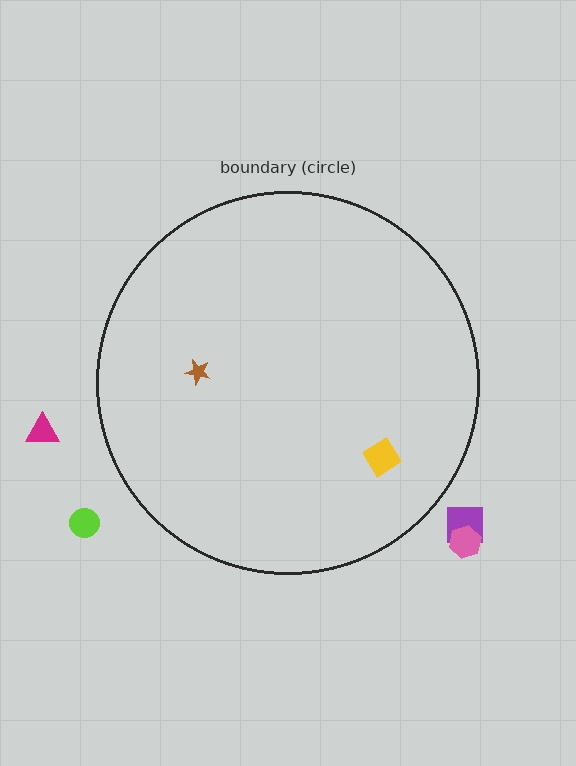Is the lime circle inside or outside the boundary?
Outside.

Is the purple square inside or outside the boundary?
Outside.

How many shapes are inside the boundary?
2 inside, 4 outside.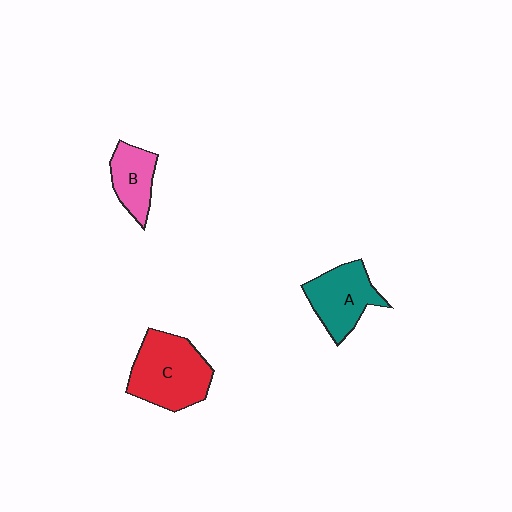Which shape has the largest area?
Shape C (red).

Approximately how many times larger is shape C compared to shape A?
Approximately 1.3 times.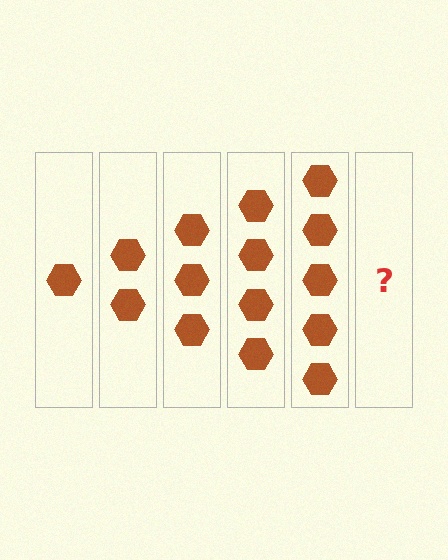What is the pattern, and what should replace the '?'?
The pattern is that each step adds one more hexagon. The '?' should be 6 hexagons.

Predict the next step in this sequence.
The next step is 6 hexagons.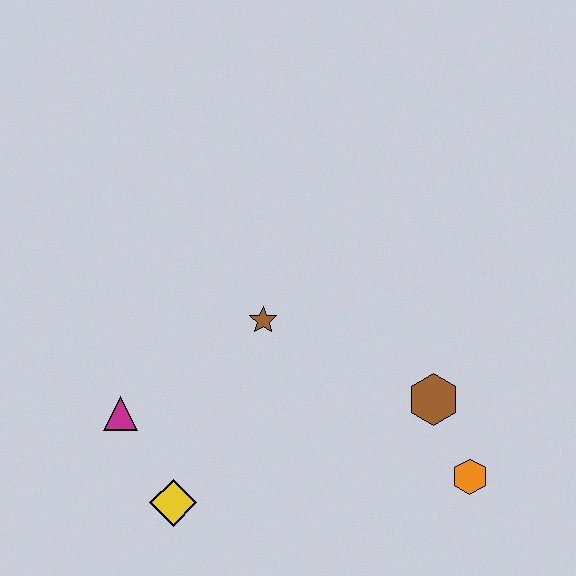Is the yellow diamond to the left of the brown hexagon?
Yes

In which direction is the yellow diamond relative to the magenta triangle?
The yellow diamond is below the magenta triangle.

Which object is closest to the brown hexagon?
The orange hexagon is closest to the brown hexagon.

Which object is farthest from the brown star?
The orange hexagon is farthest from the brown star.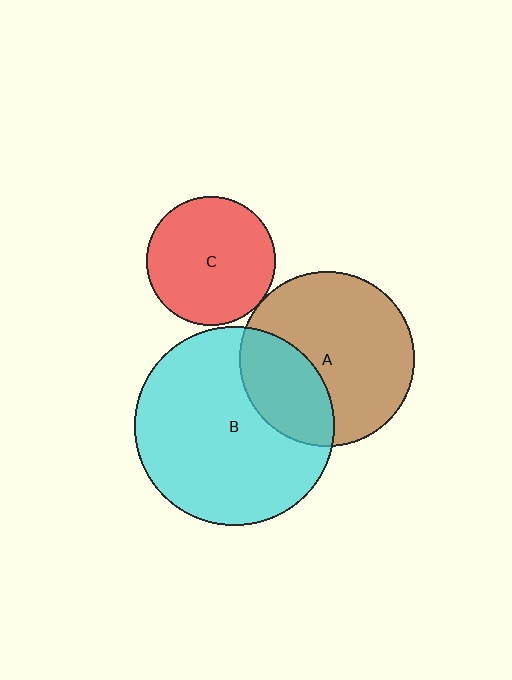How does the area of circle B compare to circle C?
Approximately 2.4 times.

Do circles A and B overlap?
Yes.